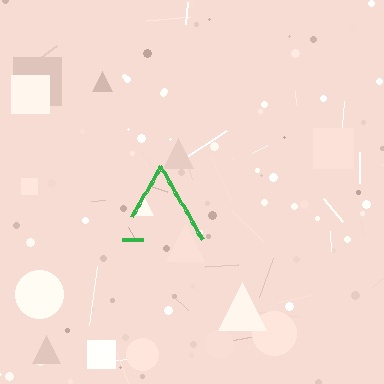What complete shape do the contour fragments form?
The contour fragments form a triangle.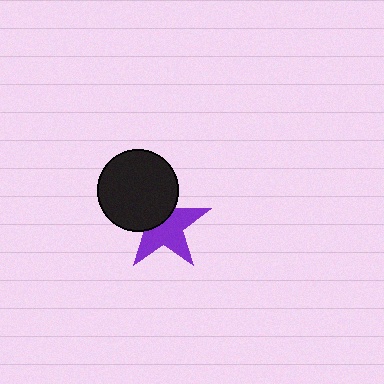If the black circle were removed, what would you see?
You would see the complete purple star.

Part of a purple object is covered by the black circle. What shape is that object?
It is a star.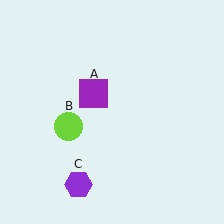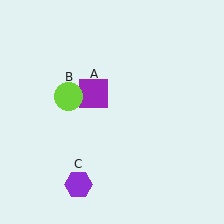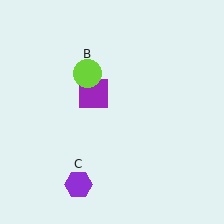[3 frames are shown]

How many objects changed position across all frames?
1 object changed position: lime circle (object B).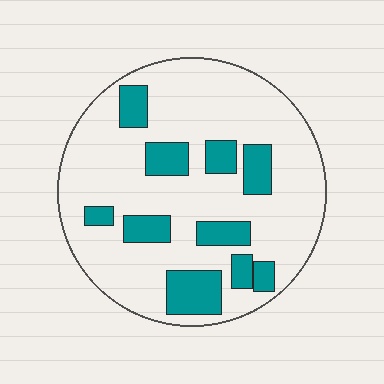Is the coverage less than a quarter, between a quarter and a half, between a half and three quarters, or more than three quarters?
Less than a quarter.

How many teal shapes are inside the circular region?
10.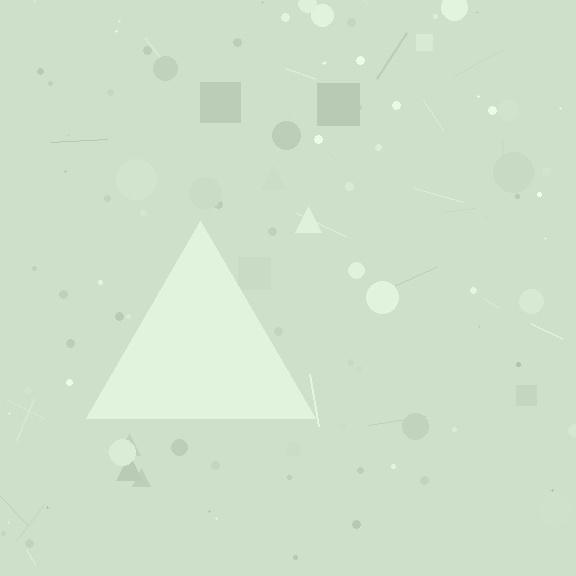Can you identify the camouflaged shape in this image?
The camouflaged shape is a triangle.